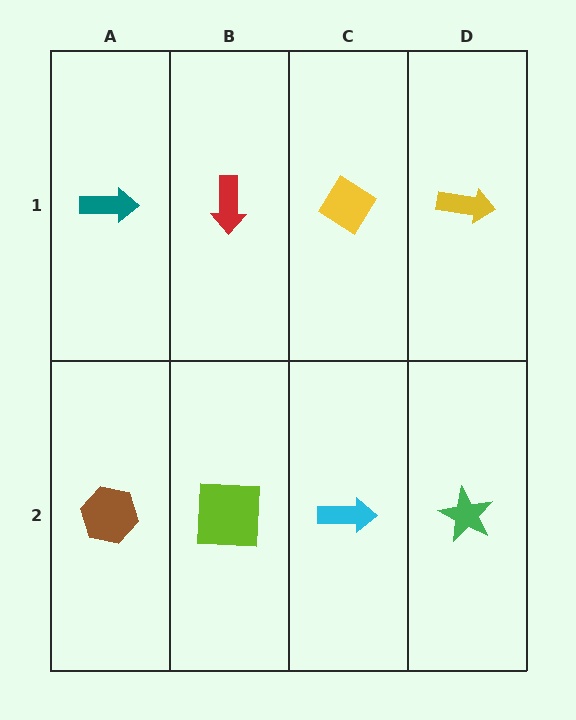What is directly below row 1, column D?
A green star.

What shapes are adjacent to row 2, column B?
A red arrow (row 1, column B), a brown hexagon (row 2, column A), a cyan arrow (row 2, column C).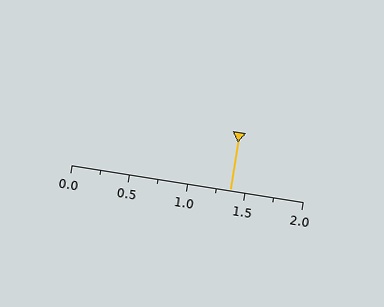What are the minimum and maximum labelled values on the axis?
The axis runs from 0.0 to 2.0.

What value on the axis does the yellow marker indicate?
The marker indicates approximately 1.38.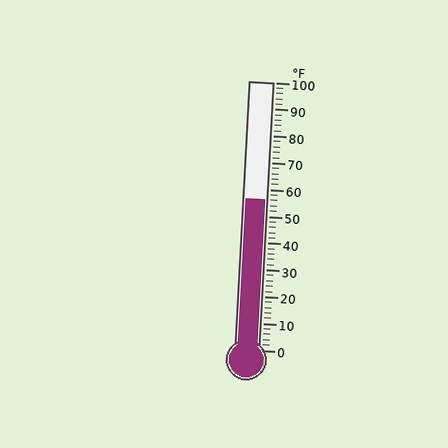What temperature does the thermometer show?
The thermometer shows approximately 56°F.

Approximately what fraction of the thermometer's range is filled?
The thermometer is filled to approximately 55% of its range.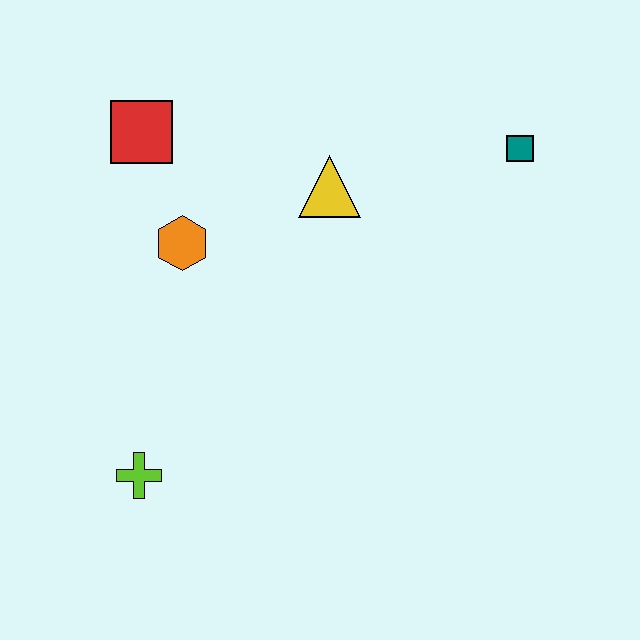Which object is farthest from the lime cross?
The teal square is farthest from the lime cross.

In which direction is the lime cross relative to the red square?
The lime cross is below the red square.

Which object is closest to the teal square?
The yellow triangle is closest to the teal square.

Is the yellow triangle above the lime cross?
Yes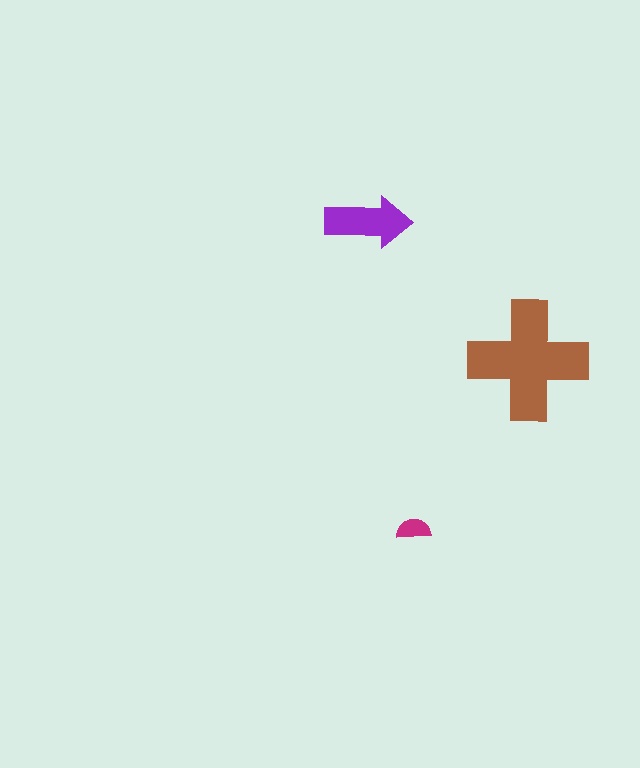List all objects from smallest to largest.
The magenta semicircle, the purple arrow, the brown cross.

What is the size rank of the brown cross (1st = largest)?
1st.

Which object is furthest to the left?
The purple arrow is leftmost.